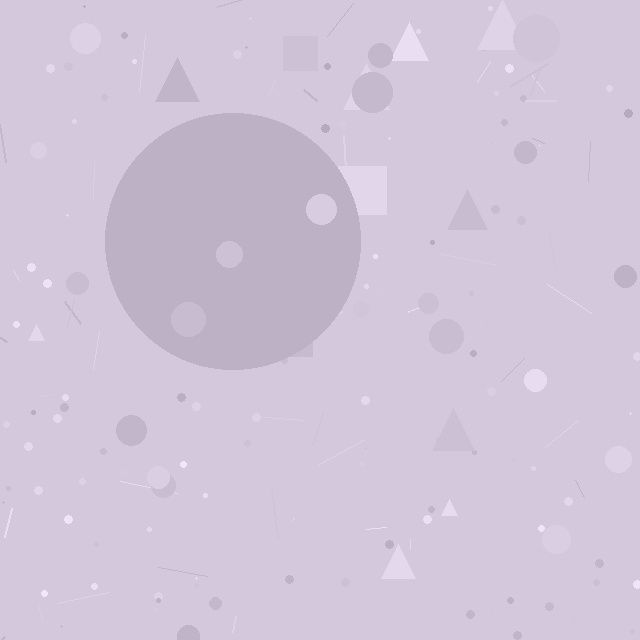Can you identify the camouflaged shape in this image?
The camouflaged shape is a circle.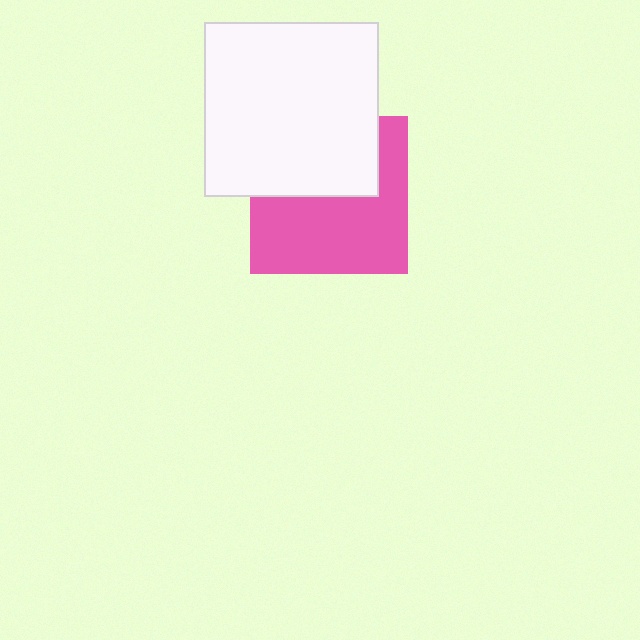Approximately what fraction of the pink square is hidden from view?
Roughly 43% of the pink square is hidden behind the white square.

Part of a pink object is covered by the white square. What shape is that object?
It is a square.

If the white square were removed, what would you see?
You would see the complete pink square.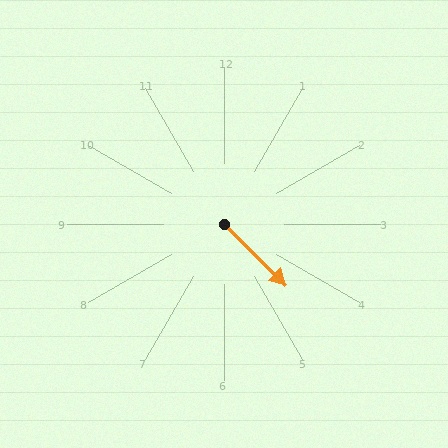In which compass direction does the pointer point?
Southeast.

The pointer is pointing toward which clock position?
Roughly 4 o'clock.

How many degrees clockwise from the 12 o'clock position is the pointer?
Approximately 135 degrees.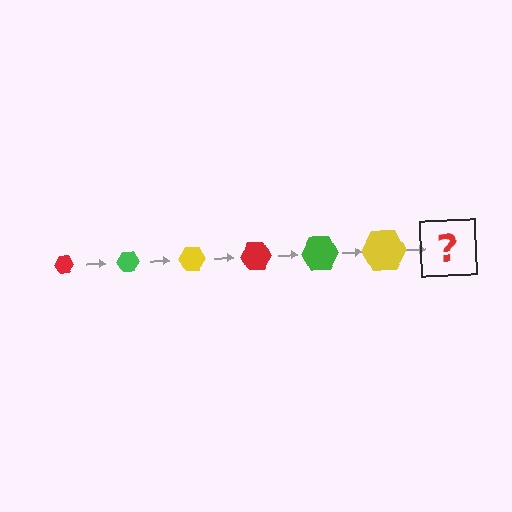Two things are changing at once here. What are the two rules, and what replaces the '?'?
The two rules are that the hexagon grows larger each step and the color cycles through red, green, and yellow. The '?' should be a red hexagon, larger than the previous one.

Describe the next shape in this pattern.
It should be a red hexagon, larger than the previous one.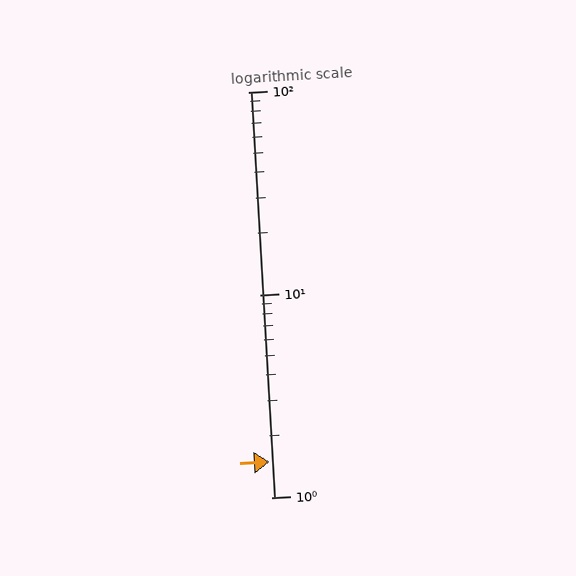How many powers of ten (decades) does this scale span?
The scale spans 2 decades, from 1 to 100.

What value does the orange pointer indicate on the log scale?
The pointer indicates approximately 1.5.